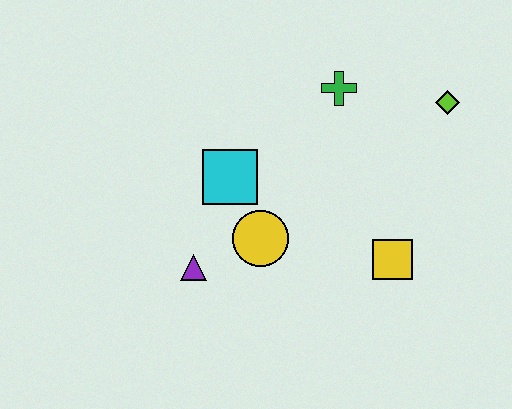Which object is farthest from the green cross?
The purple triangle is farthest from the green cross.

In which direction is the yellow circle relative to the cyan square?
The yellow circle is below the cyan square.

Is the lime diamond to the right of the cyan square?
Yes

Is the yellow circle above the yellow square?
Yes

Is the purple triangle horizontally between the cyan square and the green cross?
No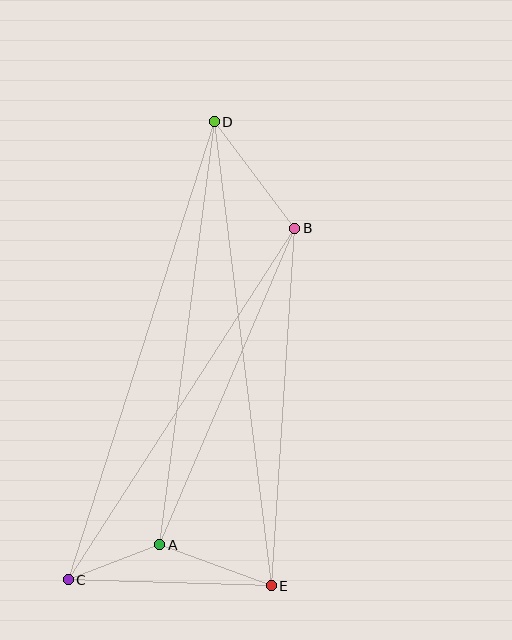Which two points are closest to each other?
Points A and C are closest to each other.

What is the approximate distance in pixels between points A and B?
The distance between A and B is approximately 344 pixels.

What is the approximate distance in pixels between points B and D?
The distance between B and D is approximately 134 pixels.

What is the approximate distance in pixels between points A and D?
The distance between A and D is approximately 427 pixels.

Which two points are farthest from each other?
Points C and D are farthest from each other.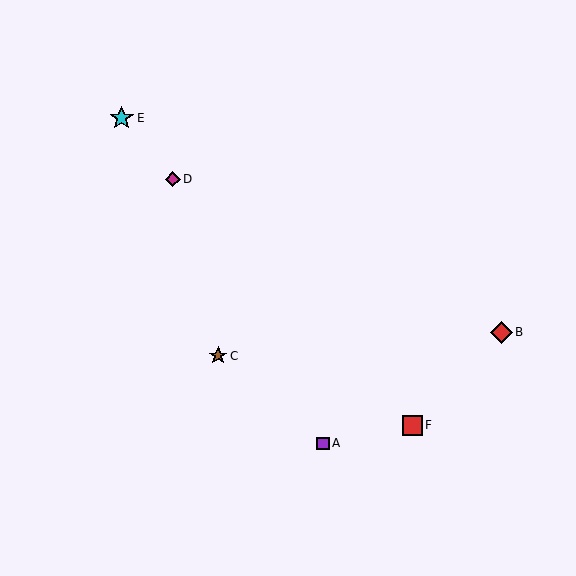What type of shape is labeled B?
Shape B is a red diamond.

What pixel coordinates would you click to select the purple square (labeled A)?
Click at (323, 443) to select the purple square A.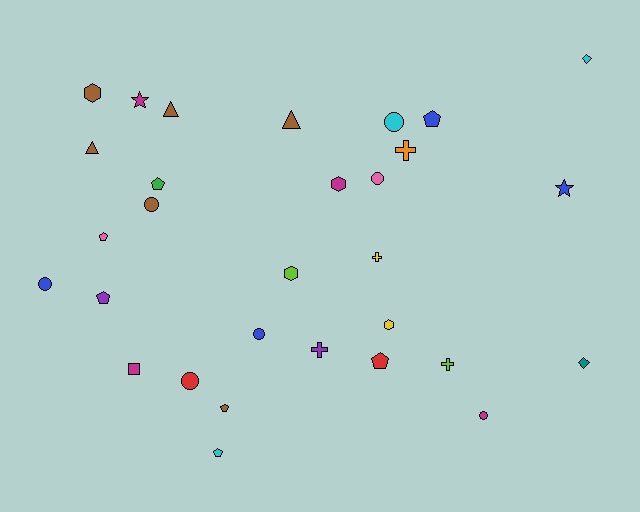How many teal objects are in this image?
There is 1 teal object.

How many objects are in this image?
There are 30 objects.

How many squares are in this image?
There is 1 square.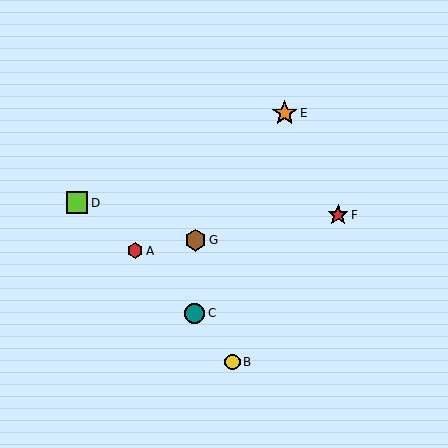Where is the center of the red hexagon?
The center of the red hexagon is at (135, 251).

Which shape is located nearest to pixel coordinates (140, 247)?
The red hexagon (labeled A) at (135, 251) is nearest to that location.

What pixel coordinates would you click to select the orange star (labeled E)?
Click at (285, 113) to select the orange star E.